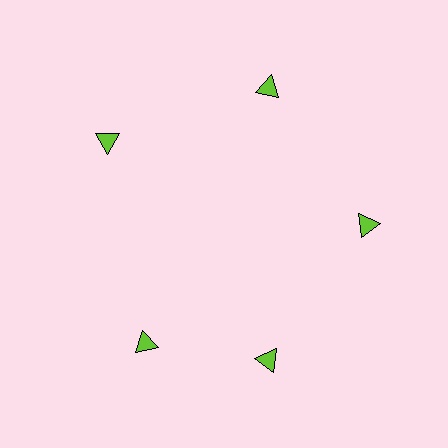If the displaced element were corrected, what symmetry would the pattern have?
It would have 5-fold rotational symmetry — the pattern would map onto itself every 72 degrees.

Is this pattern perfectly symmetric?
No. The 5 lime triangles are arranged in a ring, but one element near the 8 o'clock position is rotated out of alignment along the ring, breaking the 5-fold rotational symmetry.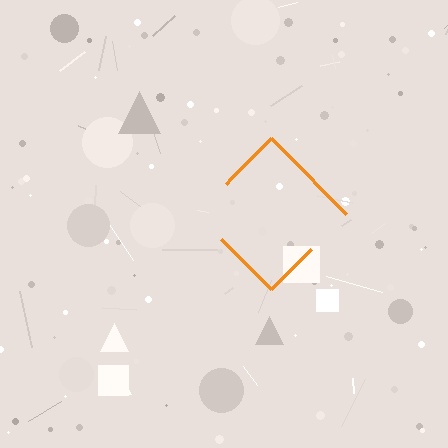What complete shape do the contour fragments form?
The contour fragments form a diamond.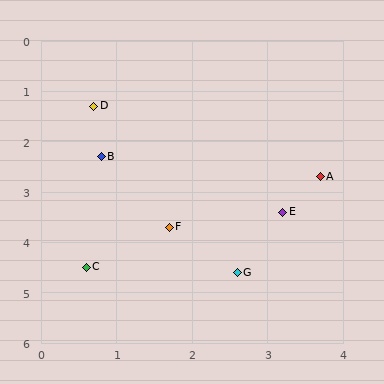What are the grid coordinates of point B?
Point B is at approximately (0.8, 2.3).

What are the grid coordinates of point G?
Point G is at approximately (2.6, 4.6).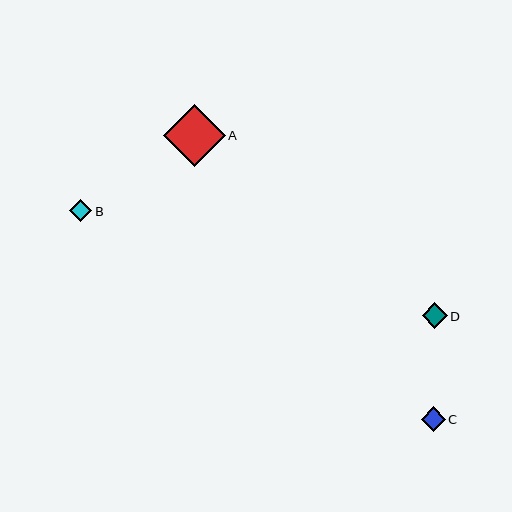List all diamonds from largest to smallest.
From largest to smallest: A, D, C, B.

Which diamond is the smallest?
Diamond B is the smallest with a size of approximately 22 pixels.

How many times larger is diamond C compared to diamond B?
Diamond C is approximately 1.1 times the size of diamond B.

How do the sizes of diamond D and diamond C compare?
Diamond D and diamond C are approximately the same size.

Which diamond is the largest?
Diamond A is the largest with a size of approximately 62 pixels.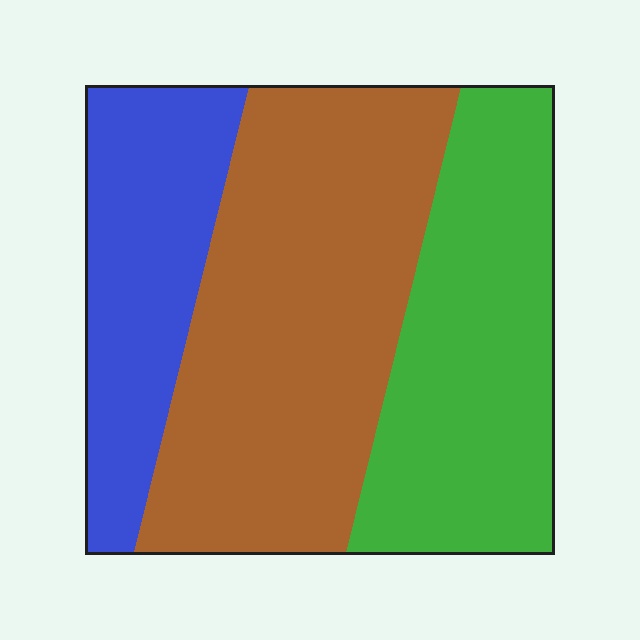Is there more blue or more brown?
Brown.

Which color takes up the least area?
Blue, at roughly 25%.